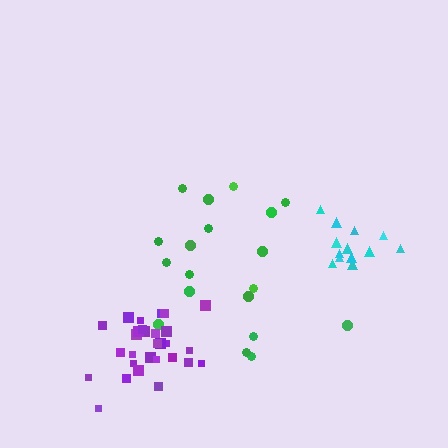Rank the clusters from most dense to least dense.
purple, cyan, green.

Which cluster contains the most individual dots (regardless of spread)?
Purple (29).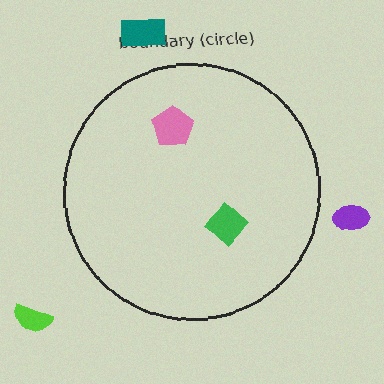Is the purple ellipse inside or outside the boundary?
Outside.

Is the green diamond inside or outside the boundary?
Inside.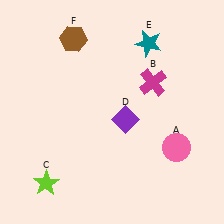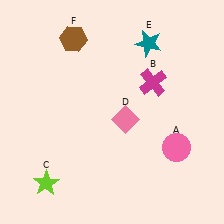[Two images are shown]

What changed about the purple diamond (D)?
In Image 1, D is purple. In Image 2, it changed to pink.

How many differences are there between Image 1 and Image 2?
There is 1 difference between the two images.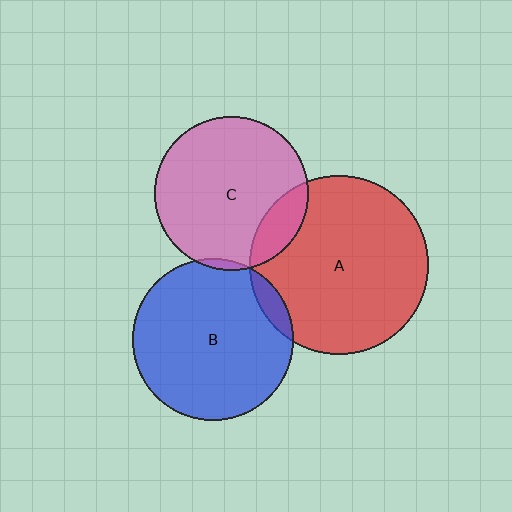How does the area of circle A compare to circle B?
Approximately 1.2 times.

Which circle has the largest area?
Circle A (red).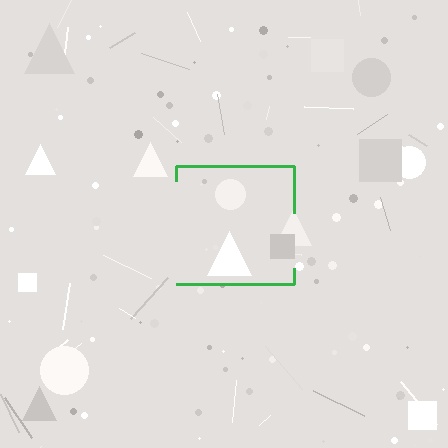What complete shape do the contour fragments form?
The contour fragments form a square.